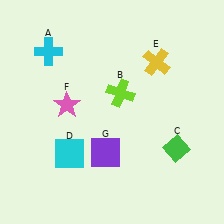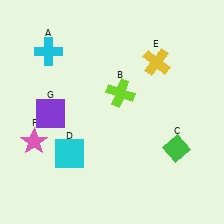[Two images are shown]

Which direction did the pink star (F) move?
The pink star (F) moved down.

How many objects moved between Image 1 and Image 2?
2 objects moved between the two images.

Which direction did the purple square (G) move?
The purple square (G) moved left.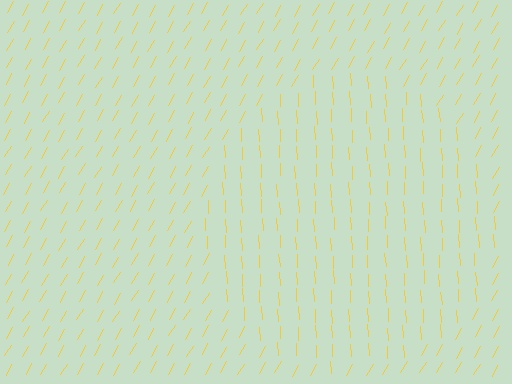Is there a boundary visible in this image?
Yes, there is a texture boundary formed by a change in line orientation.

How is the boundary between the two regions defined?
The boundary is defined purely by a change in line orientation (approximately 33 degrees difference). All lines are the same color and thickness.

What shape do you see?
I see a circle.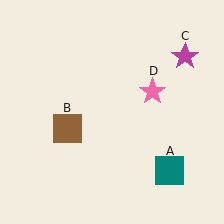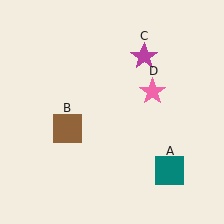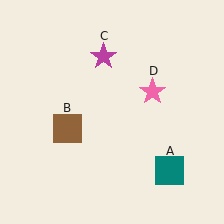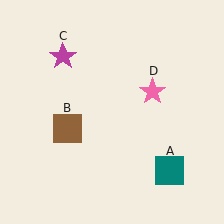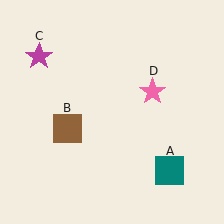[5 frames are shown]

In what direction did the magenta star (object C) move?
The magenta star (object C) moved left.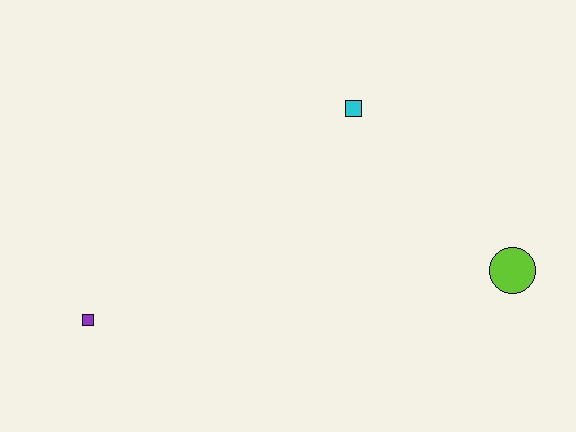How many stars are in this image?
There are no stars.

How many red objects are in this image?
There are no red objects.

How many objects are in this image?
There are 3 objects.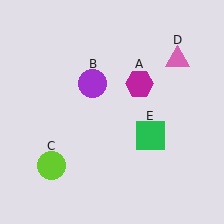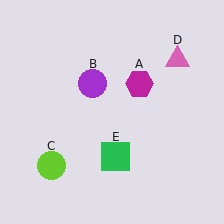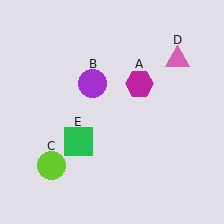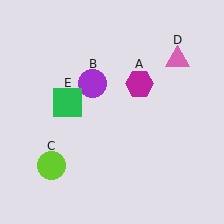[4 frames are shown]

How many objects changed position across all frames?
1 object changed position: green square (object E).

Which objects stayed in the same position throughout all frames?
Magenta hexagon (object A) and purple circle (object B) and lime circle (object C) and pink triangle (object D) remained stationary.